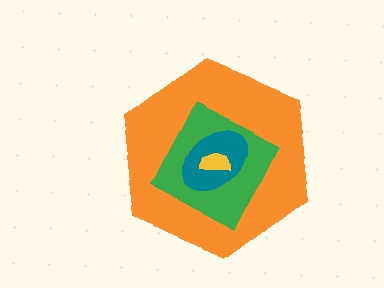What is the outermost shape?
The orange hexagon.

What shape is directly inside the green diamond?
The teal ellipse.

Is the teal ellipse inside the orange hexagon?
Yes.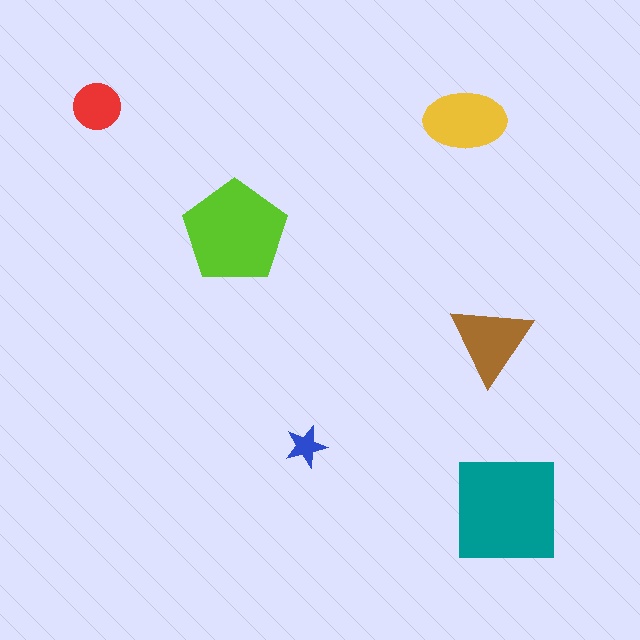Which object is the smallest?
The blue star.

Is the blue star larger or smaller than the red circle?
Smaller.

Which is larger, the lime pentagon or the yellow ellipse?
The lime pentagon.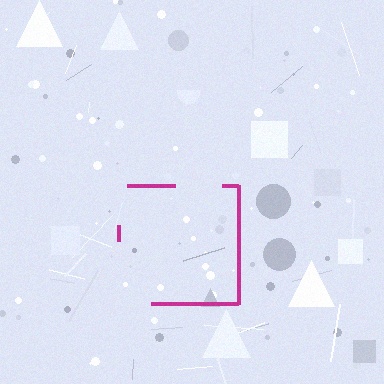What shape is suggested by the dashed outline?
The dashed outline suggests a square.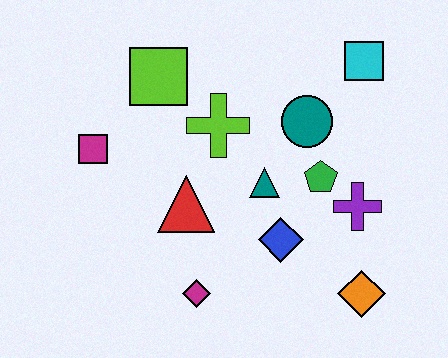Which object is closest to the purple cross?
The green pentagon is closest to the purple cross.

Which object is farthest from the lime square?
The orange diamond is farthest from the lime square.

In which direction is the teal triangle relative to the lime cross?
The teal triangle is below the lime cross.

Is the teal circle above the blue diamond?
Yes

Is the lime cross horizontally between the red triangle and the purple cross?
Yes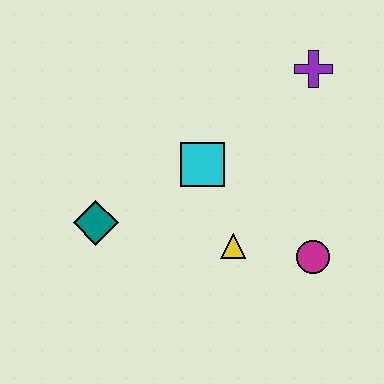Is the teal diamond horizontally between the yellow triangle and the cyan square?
No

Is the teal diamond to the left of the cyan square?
Yes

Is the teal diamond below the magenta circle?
No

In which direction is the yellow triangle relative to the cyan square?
The yellow triangle is below the cyan square.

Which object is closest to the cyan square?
The yellow triangle is closest to the cyan square.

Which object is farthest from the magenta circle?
The teal diamond is farthest from the magenta circle.